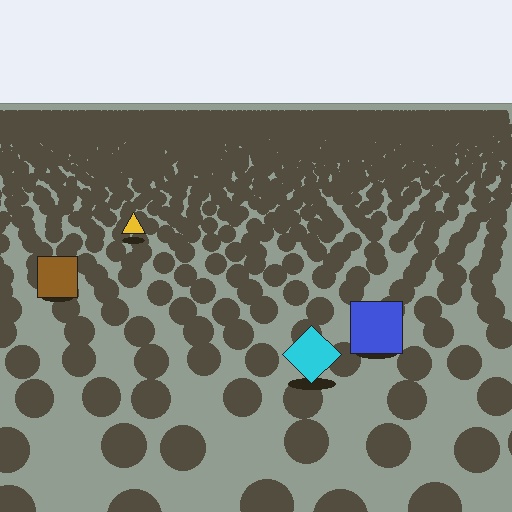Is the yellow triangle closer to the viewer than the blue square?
No. The blue square is closer — you can tell from the texture gradient: the ground texture is coarser near it.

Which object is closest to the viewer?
The cyan diamond is closest. The texture marks near it are larger and more spread out.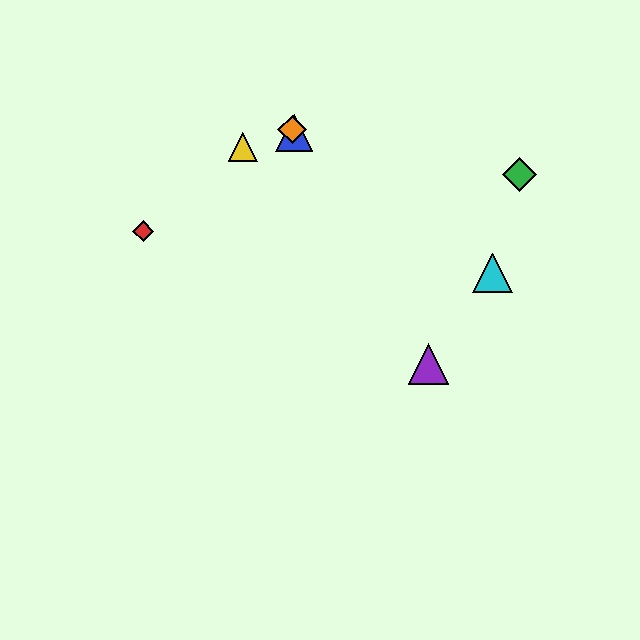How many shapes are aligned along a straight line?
3 shapes (the blue triangle, the purple triangle, the orange diamond) are aligned along a straight line.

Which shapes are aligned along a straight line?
The blue triangle, the purple triangle, the orange diamond are aligned along a straight line.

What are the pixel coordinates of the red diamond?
The red diamond is at (143, 231).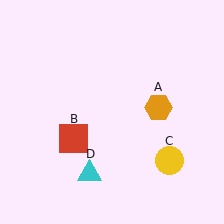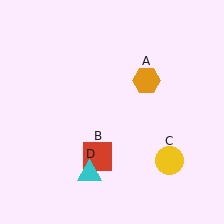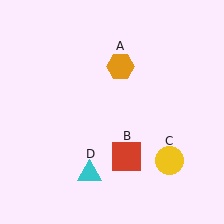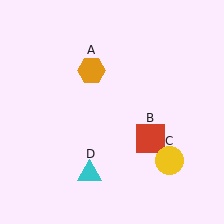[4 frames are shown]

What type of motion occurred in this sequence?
The orange hexagon (object A), red square (object B) rotated counterclockwise around the center of the scene.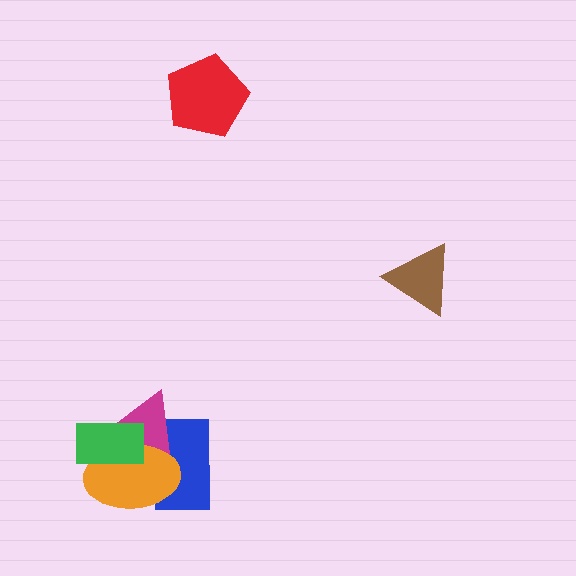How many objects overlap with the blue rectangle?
2 objects overlap with the blue rectangle.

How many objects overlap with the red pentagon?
0 objects overlap with the red pentagon.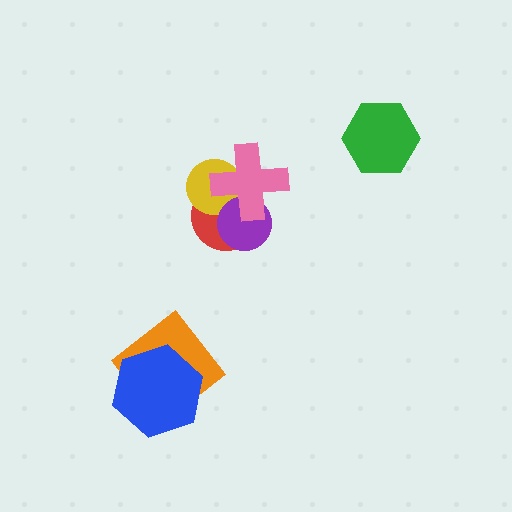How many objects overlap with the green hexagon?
0 objects overlap with the green hexagon.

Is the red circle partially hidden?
Yes, it is partially covered by another shape.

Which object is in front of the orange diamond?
The blue hexagon is in front of the orange diamond.